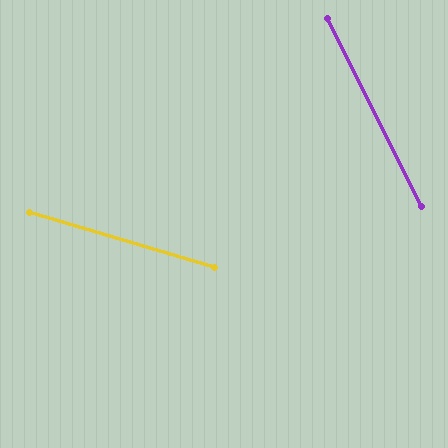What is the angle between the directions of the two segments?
Approximately 47 degrees.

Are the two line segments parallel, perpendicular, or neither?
Neither parallel nor perpendicular — they differ by about 47°.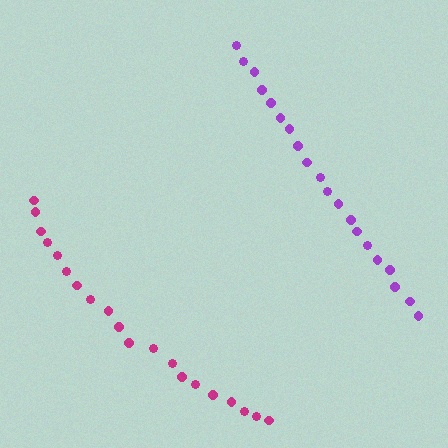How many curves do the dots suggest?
There are 2 distinct paths.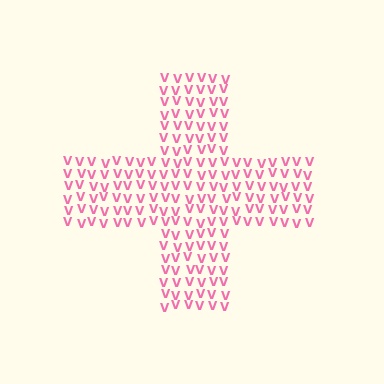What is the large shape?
The large shape is a cross.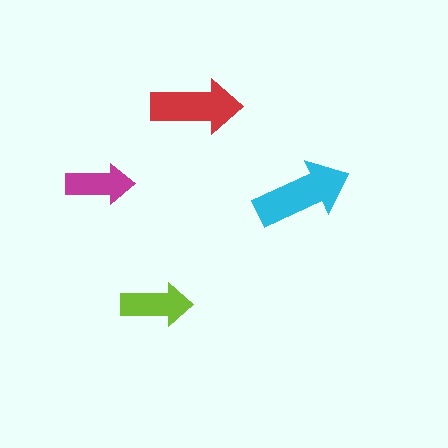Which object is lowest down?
The lime arrow is bottommost.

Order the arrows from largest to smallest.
the cyan one, the red one, the lime one, the magenta one.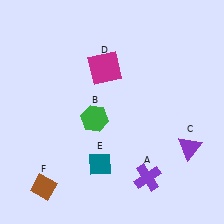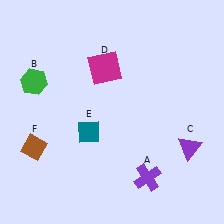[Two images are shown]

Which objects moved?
The objects that moved are: the green hexagon (B), the teal diamond (E), the brown diamond (F).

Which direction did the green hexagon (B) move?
The green hexagon (B) moved left.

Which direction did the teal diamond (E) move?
The teal diamond (E) moved up.